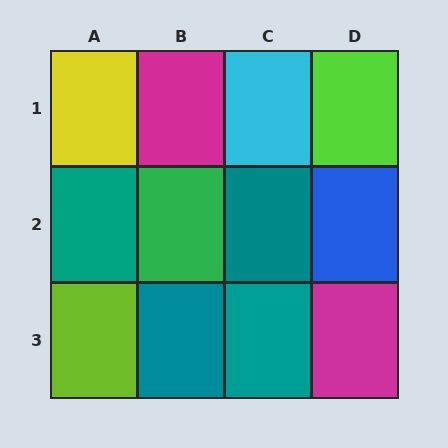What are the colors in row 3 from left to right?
Lime, teal, teal, magenta.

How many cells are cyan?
1 cell is cyan.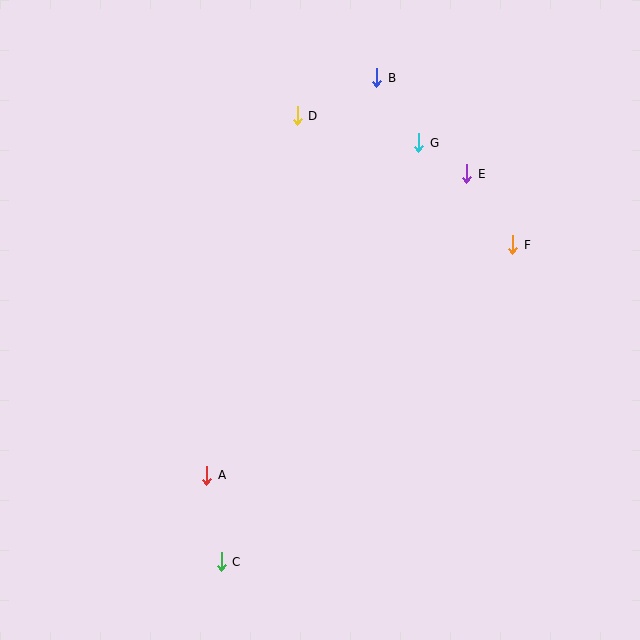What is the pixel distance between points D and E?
The distance between D and E is 179 pixels.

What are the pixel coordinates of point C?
Point C is at (221, 562).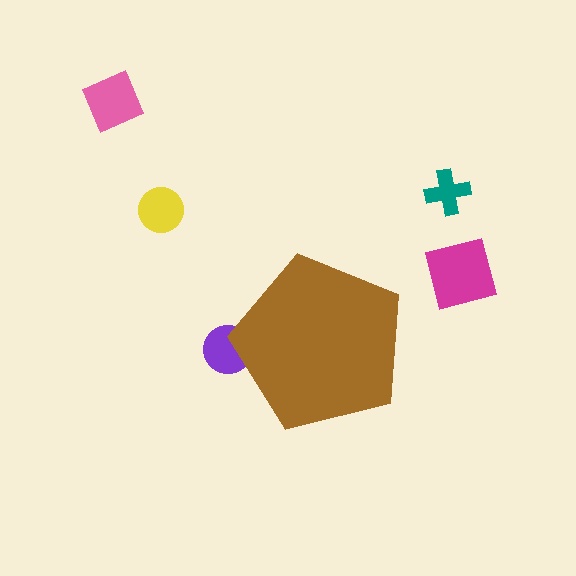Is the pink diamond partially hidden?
No, the pink diamond is fully visible.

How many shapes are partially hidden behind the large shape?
1 shape is partially hidden.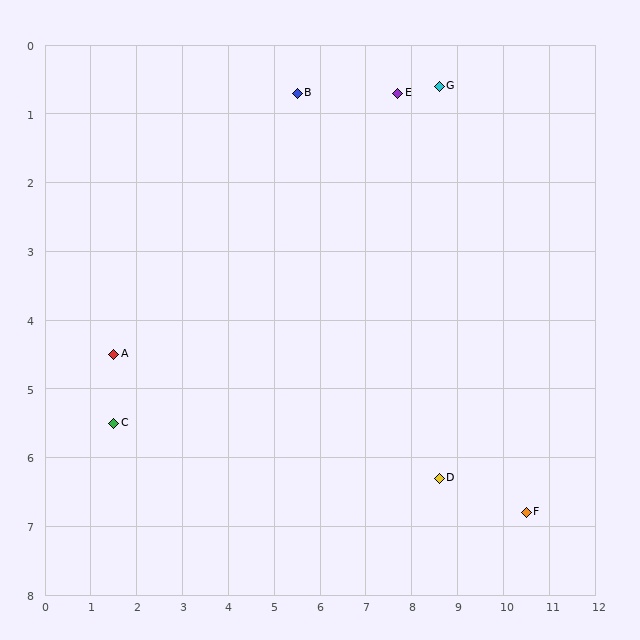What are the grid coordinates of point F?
Point F is at approximately (10.5, 6.8).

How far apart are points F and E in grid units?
Points F and E are about 6.7 grid units apart.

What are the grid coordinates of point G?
Point G is at approximately (8.6, 0.6).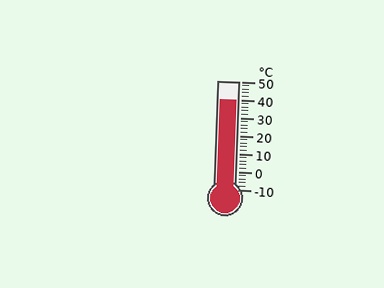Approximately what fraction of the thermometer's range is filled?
The thermometer is filled to approximately 85% of its range.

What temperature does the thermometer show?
The thermometer shows approximately 40°C.